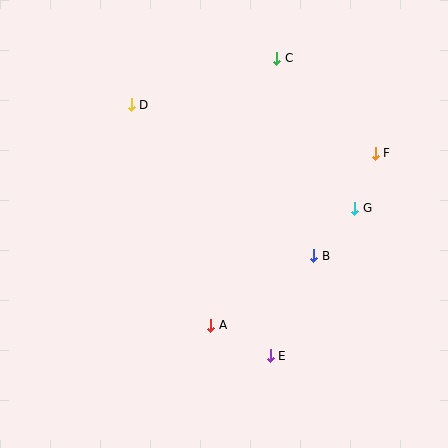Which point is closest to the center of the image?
Point B at (314, 256) is closest to the center.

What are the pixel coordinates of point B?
Point B is at (314, 256).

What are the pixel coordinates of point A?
Point A is at (211, 325).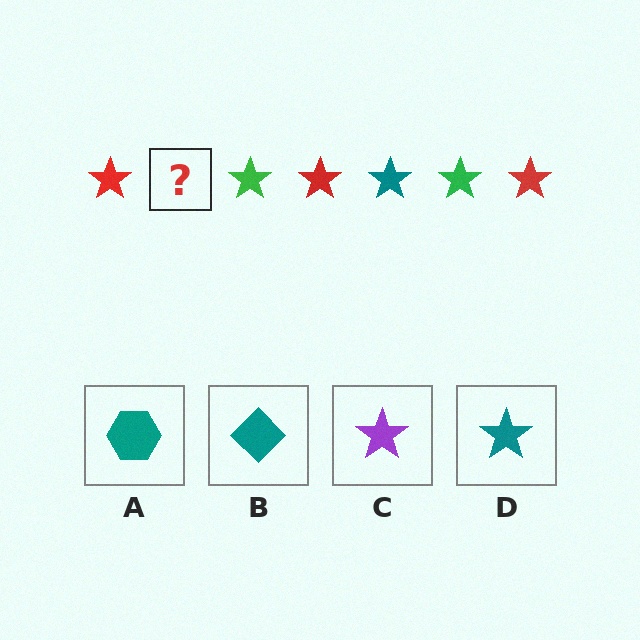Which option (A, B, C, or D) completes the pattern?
D.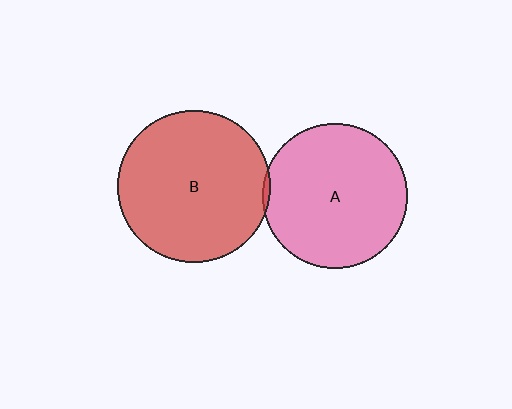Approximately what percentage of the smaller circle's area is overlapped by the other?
Approximately 5%.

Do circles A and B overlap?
Yes.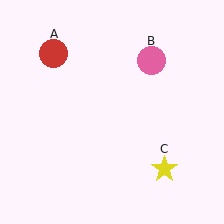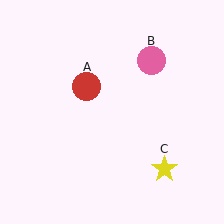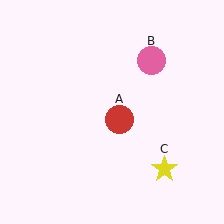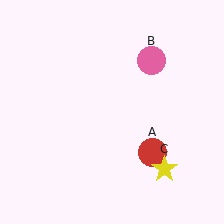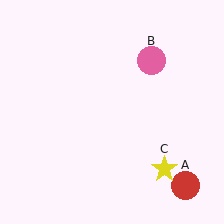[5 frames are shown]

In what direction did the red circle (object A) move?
The red circle (object A) moved down and to the right.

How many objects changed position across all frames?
1 object changed position: red circle (object A).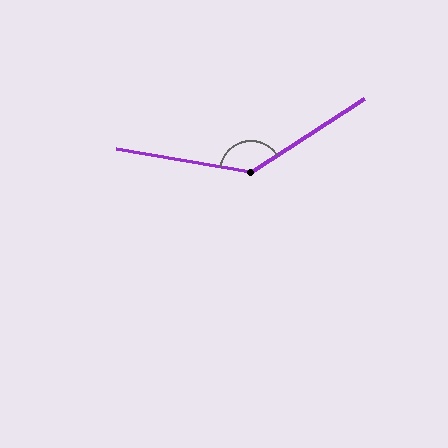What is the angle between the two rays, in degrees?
Approximately 137 degrees.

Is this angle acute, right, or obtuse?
It is obtuse.